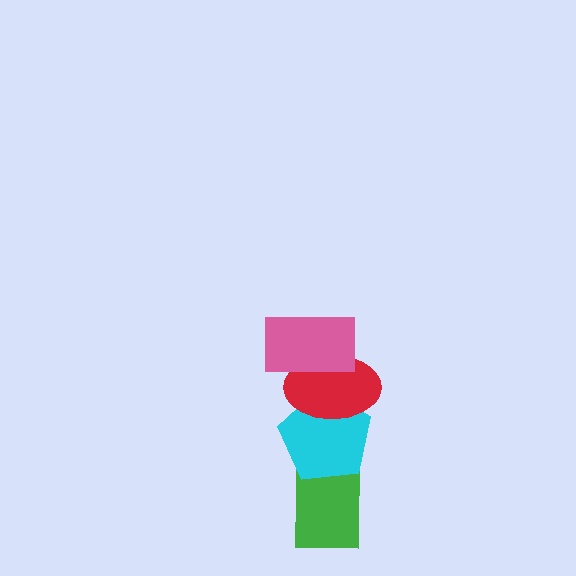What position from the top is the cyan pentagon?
The cyan pentagon is 3rd from the top.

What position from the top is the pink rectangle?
The pink rectangle is 1st from the top.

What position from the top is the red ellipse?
The red ellipse is 2nd from the top.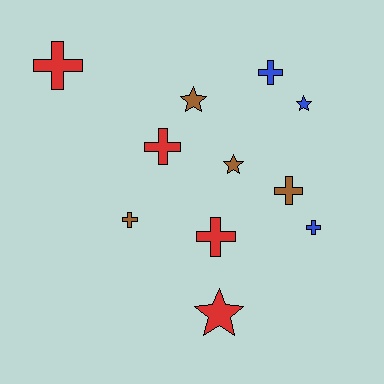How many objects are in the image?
There are 11 objects.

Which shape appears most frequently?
Cross, with 7 objects.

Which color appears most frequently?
Brown, with 4 objects.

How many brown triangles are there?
There are no brown triangles.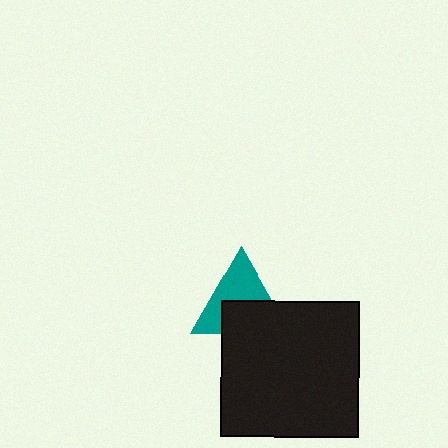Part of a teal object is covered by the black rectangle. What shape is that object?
It is a triangle.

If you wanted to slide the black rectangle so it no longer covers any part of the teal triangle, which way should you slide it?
Slide it down — that is the most direct way to separate the two shapes.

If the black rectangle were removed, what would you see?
You would see the complete teal triangle.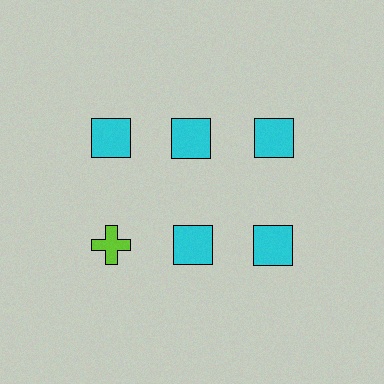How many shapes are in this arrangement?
There are 6 shapes arranged in a grid pattern.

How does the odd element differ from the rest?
It differs in both color (lime instead of cyan) and shape (cross instead of square).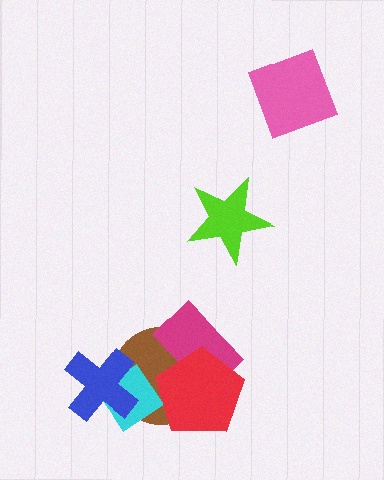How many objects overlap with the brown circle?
4 objects overlap with the brown circle.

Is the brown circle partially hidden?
Yes, it is partially covered by another shape.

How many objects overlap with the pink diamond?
0 objects overlap with the pink diamond.